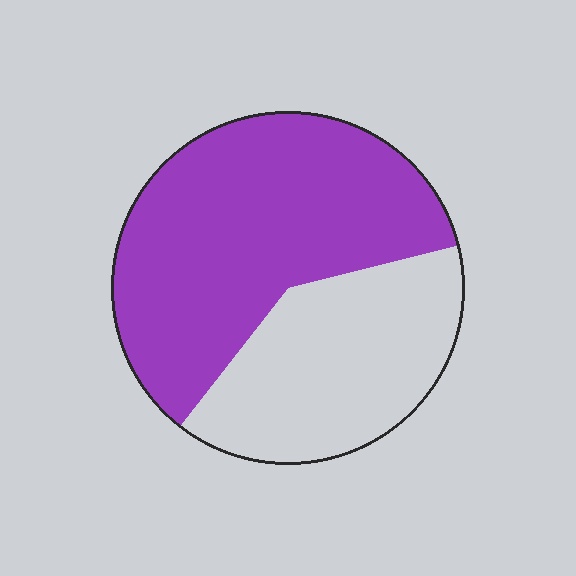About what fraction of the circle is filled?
About three fifths (3/5).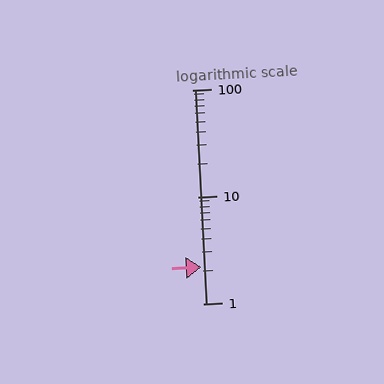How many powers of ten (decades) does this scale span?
The scale spans 2 decades, from 1 to 100.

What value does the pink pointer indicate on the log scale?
The pointer indicates approximately 2.2.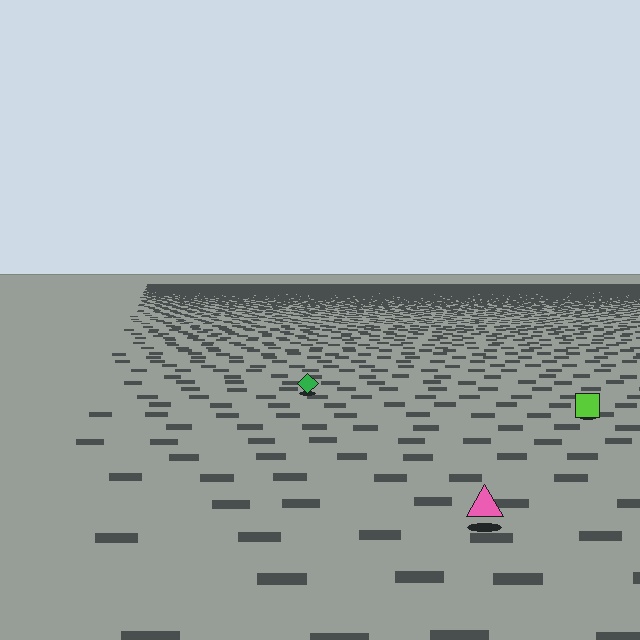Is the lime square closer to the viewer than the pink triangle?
No. The pink triangle is closer — you can tell from the texture gradient: the ground texture is coarser near it.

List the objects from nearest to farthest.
From nearest to farthest: the pink triangle, the lime square, the green diamond.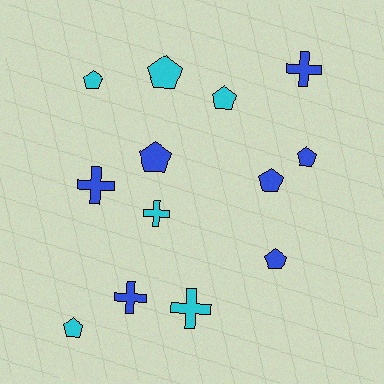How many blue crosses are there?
There are 3 blue crosses.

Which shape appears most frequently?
Pentagon, with 8 objects.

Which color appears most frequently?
Blue, with 7 objects.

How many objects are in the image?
There are 13 objects.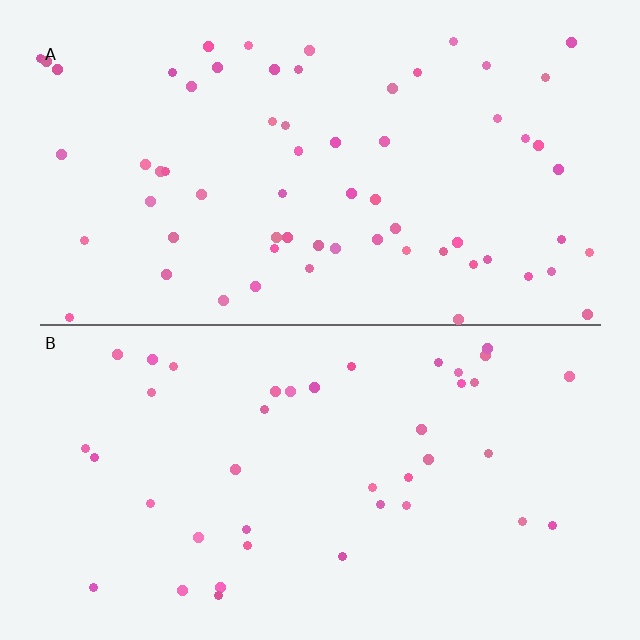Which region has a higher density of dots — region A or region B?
A (the top).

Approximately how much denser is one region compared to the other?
Approximately 1.6× — region A over region B.